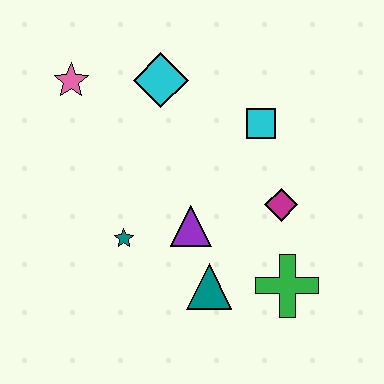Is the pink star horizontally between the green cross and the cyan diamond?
No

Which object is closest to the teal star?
The purple triangle is closest to the teal star.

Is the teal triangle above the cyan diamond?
No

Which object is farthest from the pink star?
The green cross is farthest from the pink star.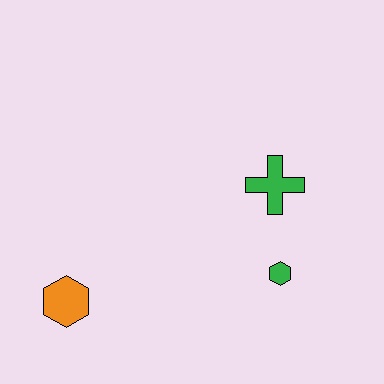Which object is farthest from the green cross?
The orange hexagon is farthest from the green cross.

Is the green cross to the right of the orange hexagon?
Yes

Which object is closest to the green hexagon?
The green cross is closest to the green hexagon.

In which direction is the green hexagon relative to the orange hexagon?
The green hexagon is to the right of the orange hexagon.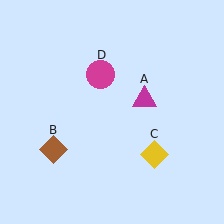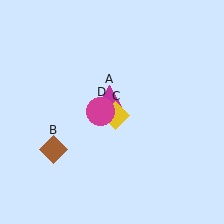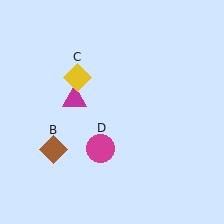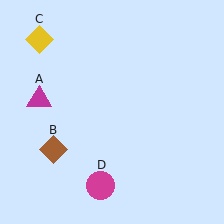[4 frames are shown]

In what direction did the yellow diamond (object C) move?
The yellow diamond (object C) moved up and to the left.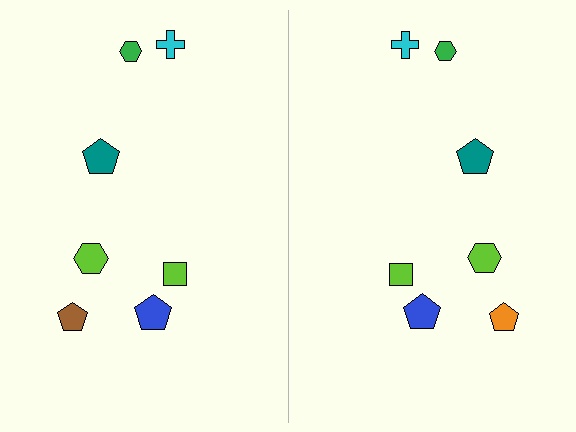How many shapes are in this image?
There are 14 shapes in this image.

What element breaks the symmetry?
The orange pentagon on the right side breaks the symmetry — its mirror counterpart is brown.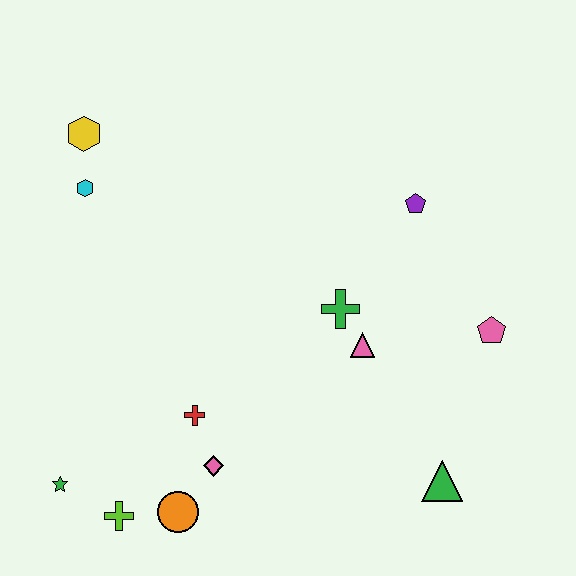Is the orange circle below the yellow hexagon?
Yes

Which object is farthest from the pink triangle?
The yellow hexagon is farthest from the pink triangle.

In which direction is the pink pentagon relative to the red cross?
The pink pentagon is to the right of the red cross.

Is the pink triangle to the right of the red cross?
Yes